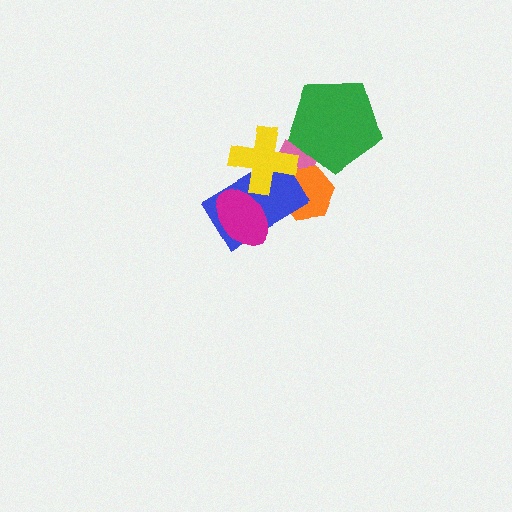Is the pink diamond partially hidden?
Yes, it is partially covered by another shape.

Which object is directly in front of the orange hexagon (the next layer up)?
The blue rectangle is directly in front of the orange hexagon.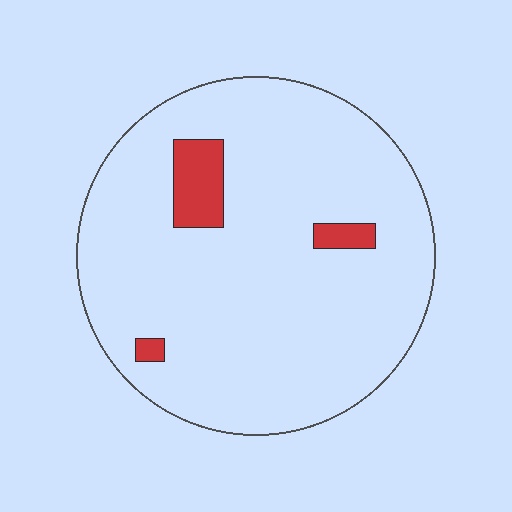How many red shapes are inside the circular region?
3.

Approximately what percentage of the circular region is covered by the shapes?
Approximately 5%.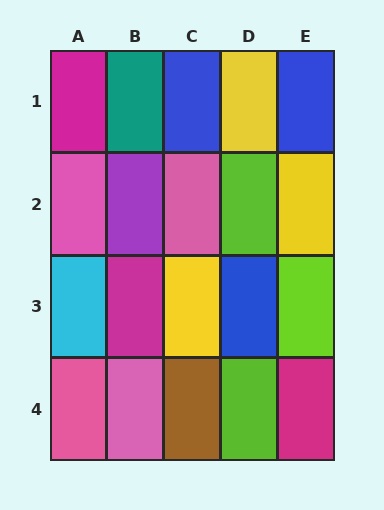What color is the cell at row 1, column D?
Yellow.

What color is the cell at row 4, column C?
Brown.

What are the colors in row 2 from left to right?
Pink, purple, pink, lime, yellow.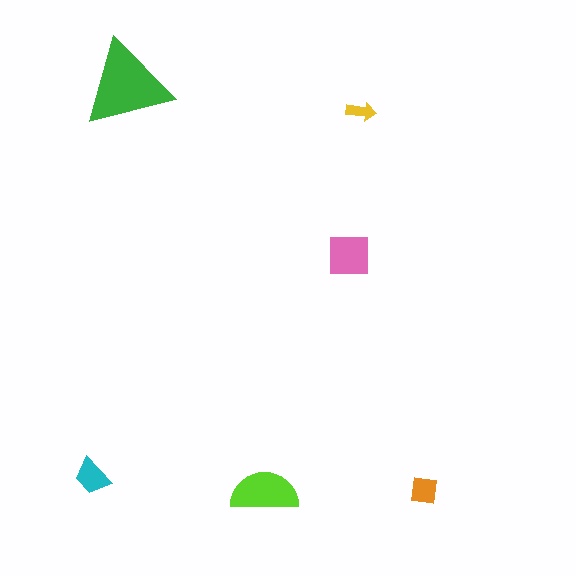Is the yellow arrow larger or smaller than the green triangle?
Smaller.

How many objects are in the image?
There are 6 objects in the image.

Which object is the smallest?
The yellow arrow.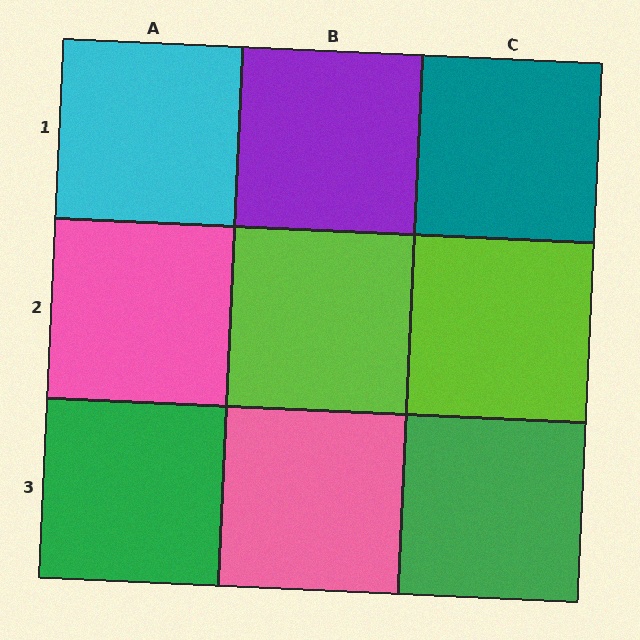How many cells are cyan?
1 cell is cyan.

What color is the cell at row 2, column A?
Pink.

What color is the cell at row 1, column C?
Teal.